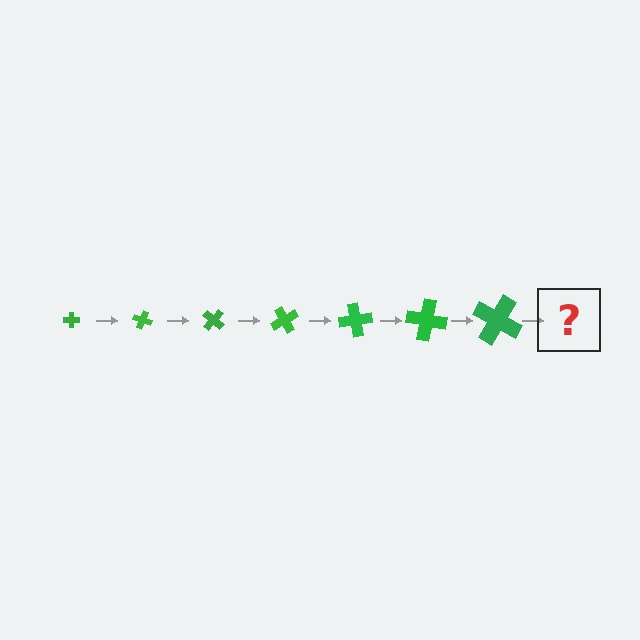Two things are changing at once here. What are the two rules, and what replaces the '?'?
The two rules are that the cross grows larger each step and it rotates 20 degrees each step. The '?' should be a cross, larger than the previous one and rotated 140 degrees from the start.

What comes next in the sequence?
The next element should be a cross, larger than the previous one and rotated 140 degrees from the start.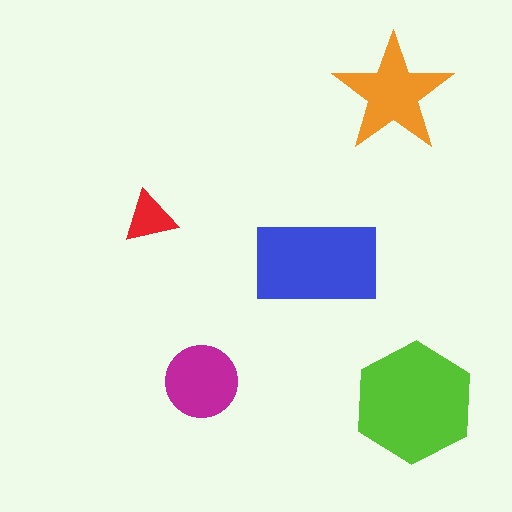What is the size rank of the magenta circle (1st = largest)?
4th.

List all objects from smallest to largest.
The red triangle, the magenta circle, the orange star, the blue rectangle, the lime hexagon.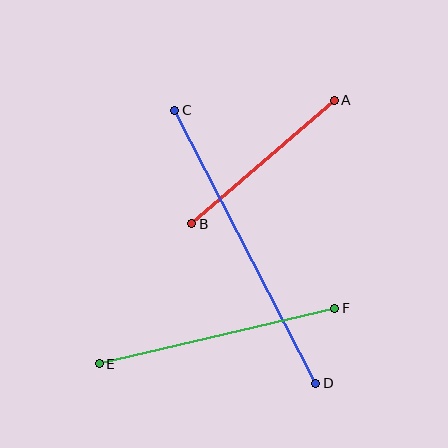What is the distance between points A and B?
The distance is approximately 189 pixels.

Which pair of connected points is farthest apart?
Points C and D are farthest apart.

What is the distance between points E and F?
The distance is approximately 242 pixels.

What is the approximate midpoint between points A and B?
The midpoint is at approximately (263, 162) pixels.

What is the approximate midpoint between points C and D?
The midpoint is at approximately (245, 247) pixels.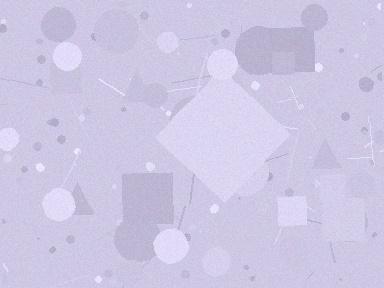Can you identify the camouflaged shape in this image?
The camouflaged shape is a diamond.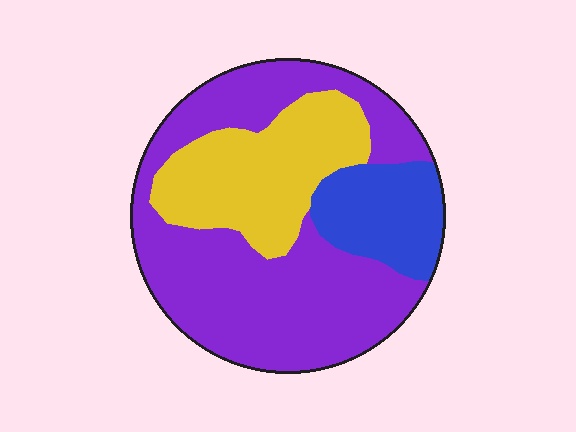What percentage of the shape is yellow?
Yellow covers about 25% of the shape.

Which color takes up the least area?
Blue, at roughly 15%.